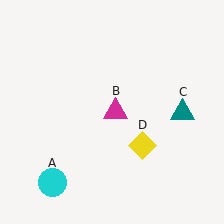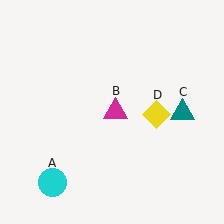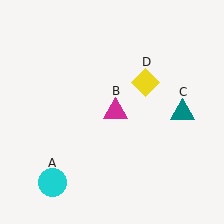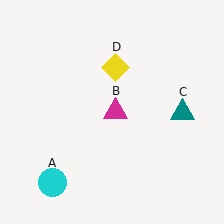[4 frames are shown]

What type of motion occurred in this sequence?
The yellow diamond (object D) rotated counterclockwise around the center of the scene.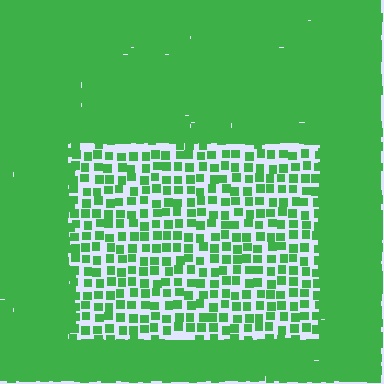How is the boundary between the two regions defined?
The boundary is defined by a change in element density (approximately 2.9x ratio). All elements are the same color, size, and shape.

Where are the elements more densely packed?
The elements are more densely packed outside the rectangle boundary.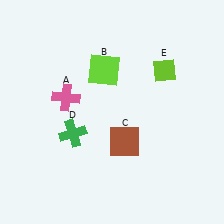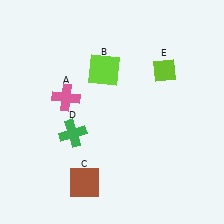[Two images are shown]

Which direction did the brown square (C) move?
The brown square (C) moved down.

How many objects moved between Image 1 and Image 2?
1 object moved between the two images.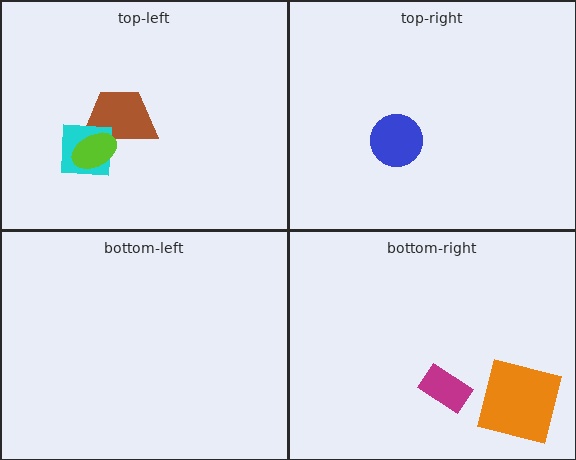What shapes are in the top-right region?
The blue circle.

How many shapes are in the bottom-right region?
2.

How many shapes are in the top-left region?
3.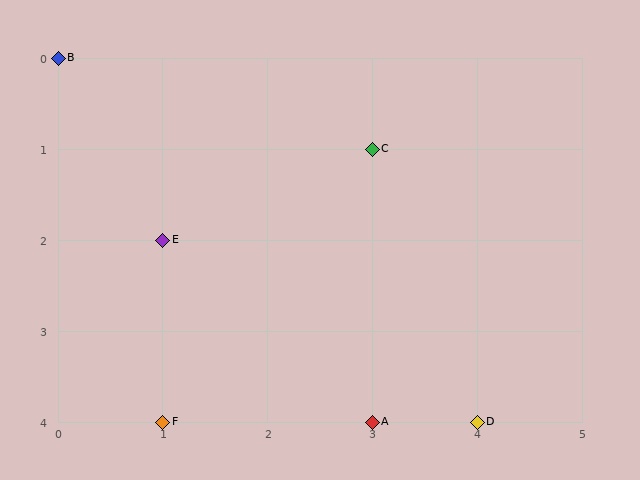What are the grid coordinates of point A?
Point A is at grid coordinates (3, 4).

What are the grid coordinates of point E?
Point E is at grid coordinates (1, 2).